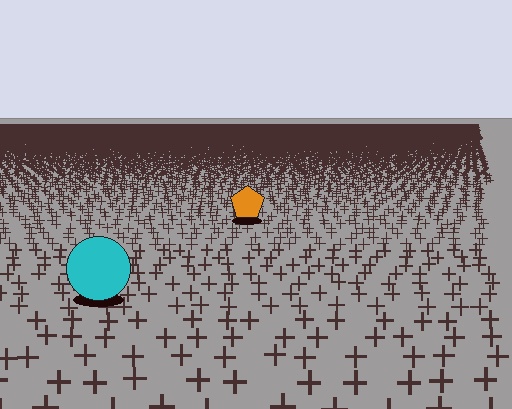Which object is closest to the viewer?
The cyan circle is closest. The texture marks near it are larger and more spread out.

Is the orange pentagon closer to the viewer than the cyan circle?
No. The cyan circle is closer — you can tell from the texture gradient: the ground texture is coarser near it.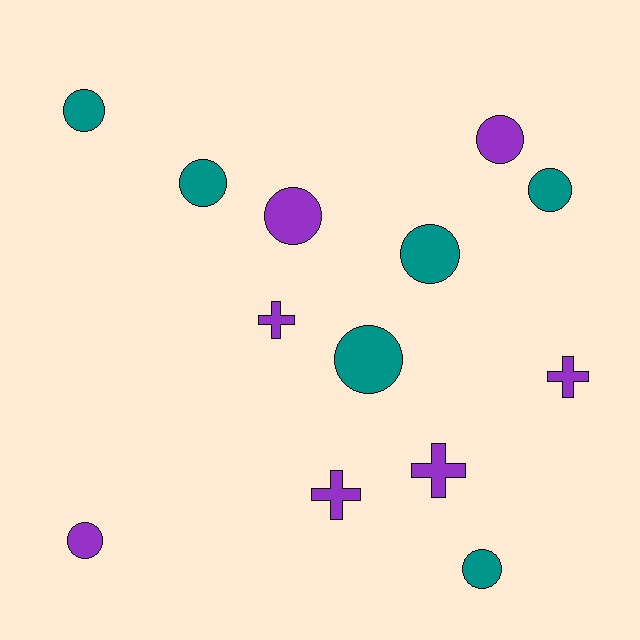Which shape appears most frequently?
Circle, with 9 objects.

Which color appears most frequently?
Purple, with 7 objects.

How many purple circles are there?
There are 3 purple circles.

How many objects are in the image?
There are 13 objects.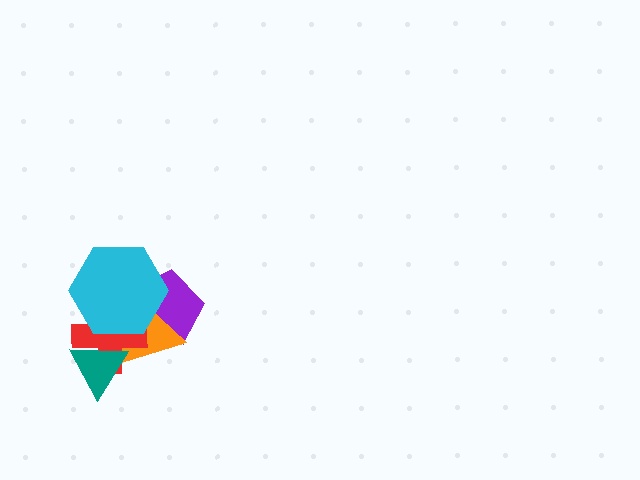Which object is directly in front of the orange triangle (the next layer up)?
The red cross is directly in front of the orange triangle.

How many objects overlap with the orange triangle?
4 objects overlap with the orange triangle.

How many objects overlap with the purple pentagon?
3 objects overlap with the purple pentagon.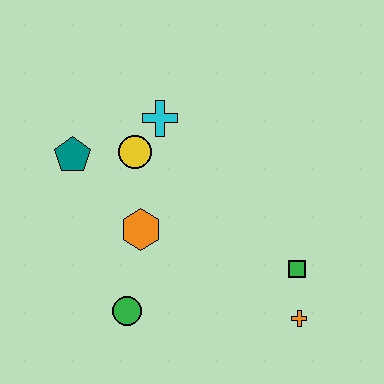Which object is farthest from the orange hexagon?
The orange cross is farthest from the orange hexagon.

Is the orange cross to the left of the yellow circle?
No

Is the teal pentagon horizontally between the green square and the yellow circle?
No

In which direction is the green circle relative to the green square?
The green circle is to the left of the green square.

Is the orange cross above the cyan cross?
No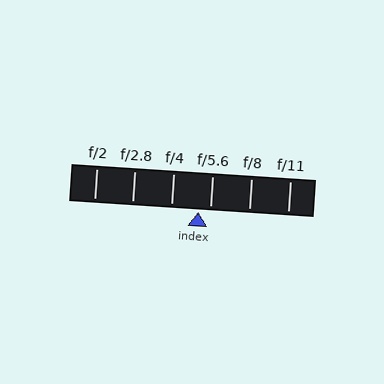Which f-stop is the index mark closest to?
The index mark is closest to f/5.6.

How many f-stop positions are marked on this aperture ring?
There are 6 f-stop positions marked.